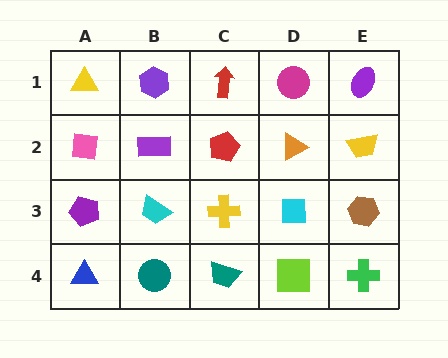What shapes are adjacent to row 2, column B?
A purple hexagon (row 1, column B), a cyan trapezoid (row 3, column B), a pink square (row 2, column A), a red pentagon (row 2, column C).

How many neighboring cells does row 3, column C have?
4.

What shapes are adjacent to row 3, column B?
A purple rectangle (row 2, column B), a teal circle (row 4, column B), a purple pentagon (row 3, column A), a yellow cross (row 3, column C).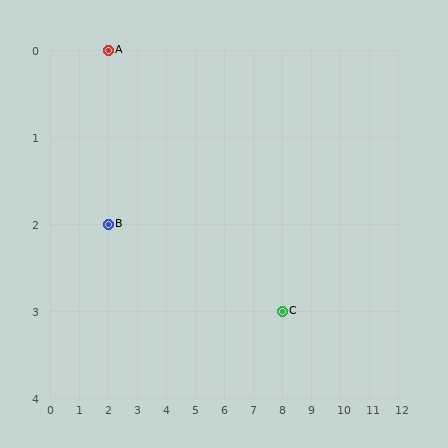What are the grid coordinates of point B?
Point B is at grid coordinates (2, 2).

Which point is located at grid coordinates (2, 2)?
Point B is at (2, 2).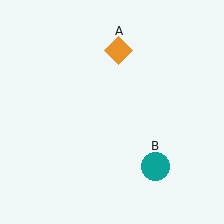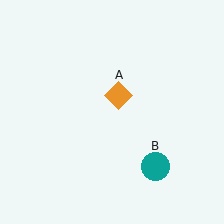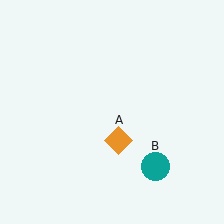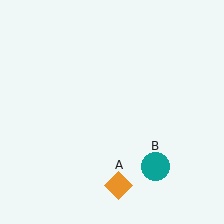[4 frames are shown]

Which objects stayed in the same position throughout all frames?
Teal circle (object B) remained stationary.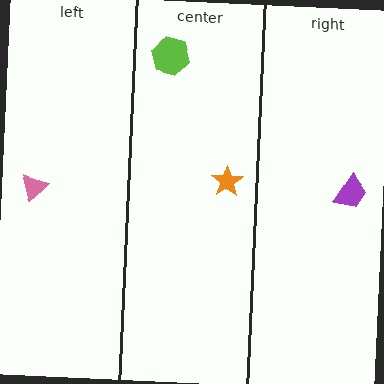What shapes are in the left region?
The pink triangle.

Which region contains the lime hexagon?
The center region.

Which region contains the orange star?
The center region.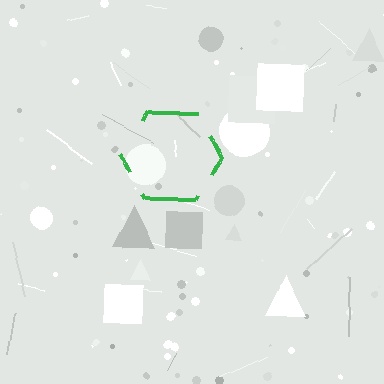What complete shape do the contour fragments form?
The contour fragments form a hexagon.